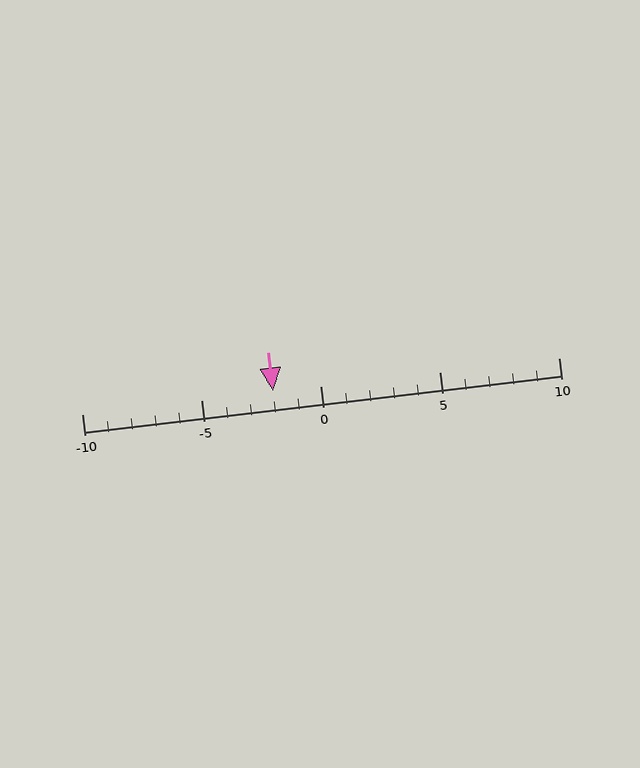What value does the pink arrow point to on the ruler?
The pink arrow points to approximately -2.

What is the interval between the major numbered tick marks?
The major tick marks are spaced 5 units apart.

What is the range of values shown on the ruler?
The ruler shows values from -10 to 10.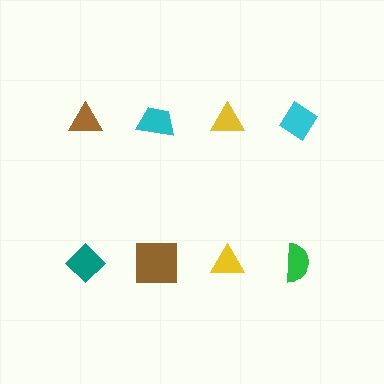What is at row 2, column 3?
A yellow triangle.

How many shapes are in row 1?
4 shapes.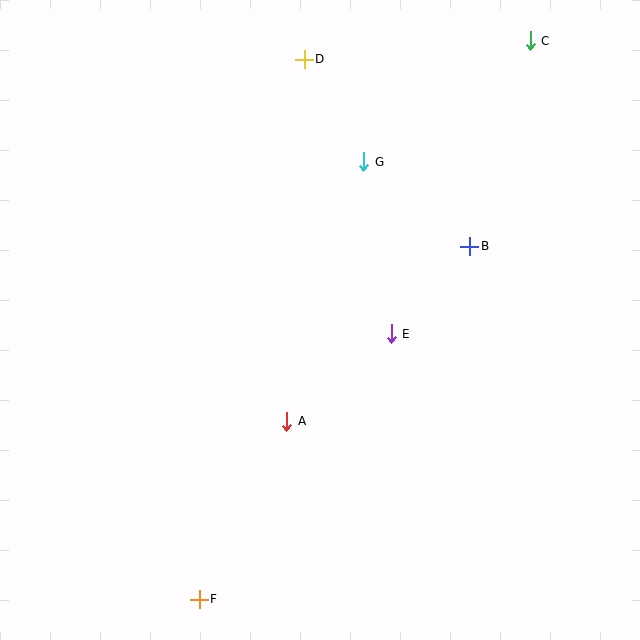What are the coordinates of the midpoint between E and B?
The midpoint between E and B is at (431, 290).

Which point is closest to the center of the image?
Point E at (391, 334) is closest to the center.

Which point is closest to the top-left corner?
Point D is closest to the top-left corner.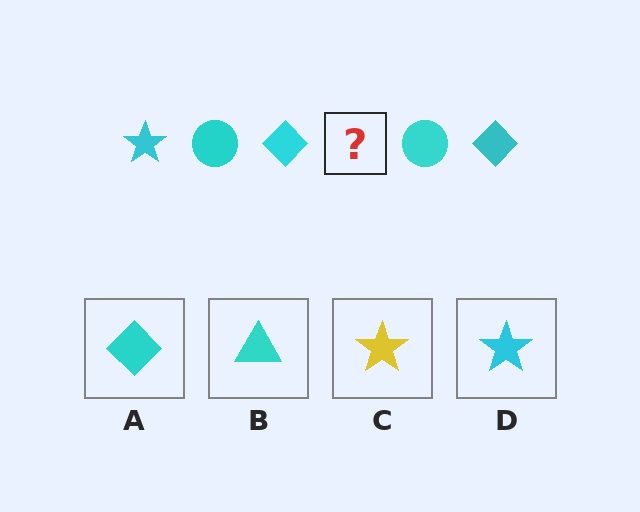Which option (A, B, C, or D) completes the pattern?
D.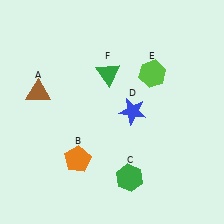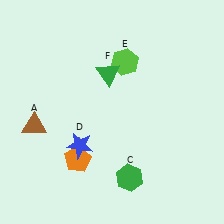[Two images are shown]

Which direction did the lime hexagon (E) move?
The lime hexagon (E) moved left.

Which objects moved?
The objects that moved are: the brown triangle (A), the blue star (D), the lime hexagon (E).